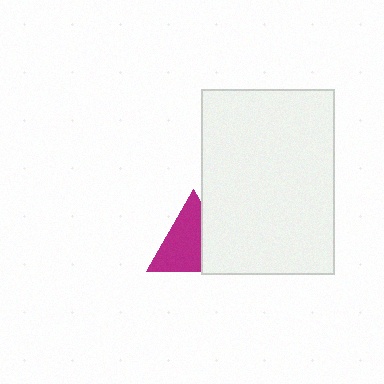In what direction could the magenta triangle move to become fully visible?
The magenta triangle could move left. That would shift it out from behind the white rectangle entirely.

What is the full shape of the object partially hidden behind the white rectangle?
The partially hidden object is a magenta triangle.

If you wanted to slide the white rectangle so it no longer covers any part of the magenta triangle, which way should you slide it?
Slide it right — that is the most direct way to separate the two shapes.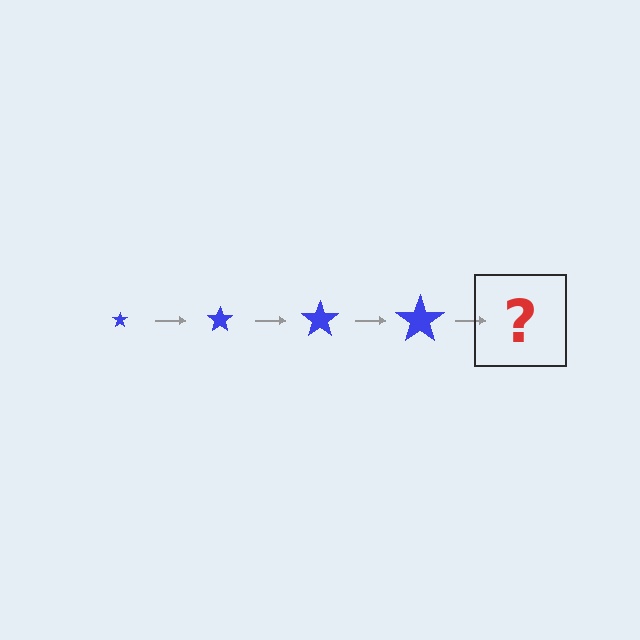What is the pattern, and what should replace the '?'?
The pattern is that the star gets progressively larger each step. The '?' should be a blue star, larger than the previous one.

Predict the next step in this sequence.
The next step is a blue star, larger than the previous one.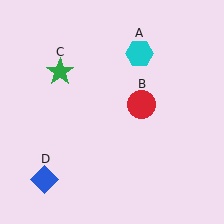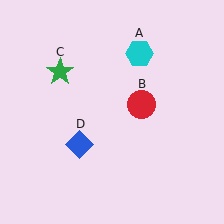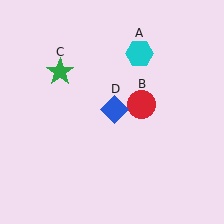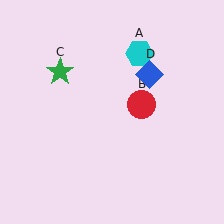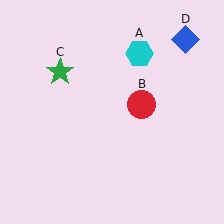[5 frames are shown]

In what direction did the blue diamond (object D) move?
The blue diamond (object D) moved up and to the right.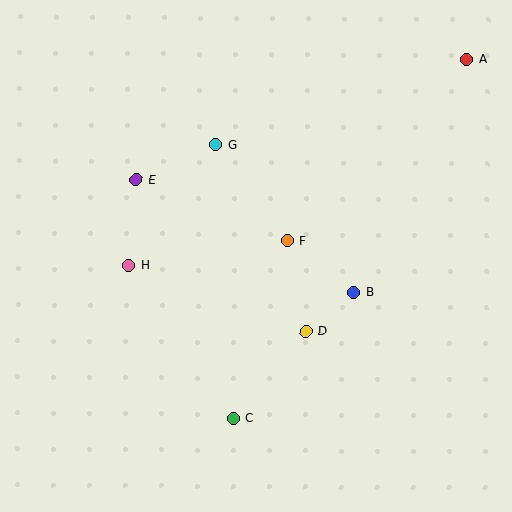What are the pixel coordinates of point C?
Point C is at (233, 418).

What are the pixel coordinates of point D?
Point D is at (306, 332).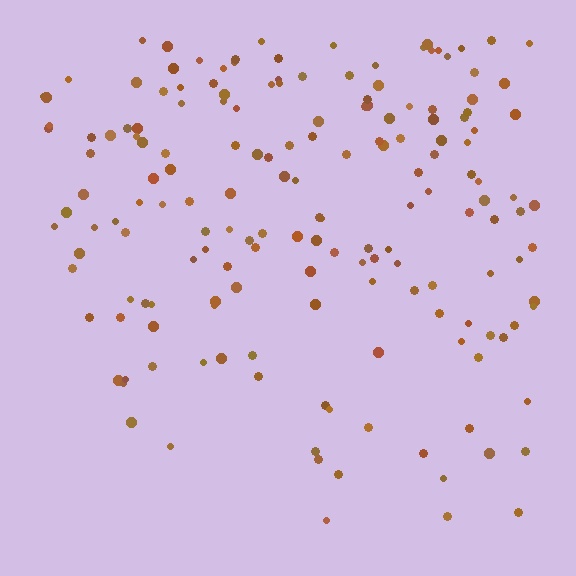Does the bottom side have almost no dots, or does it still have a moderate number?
Still a moderate number, just noticeably fewer than the top.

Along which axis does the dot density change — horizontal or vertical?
Vertical.